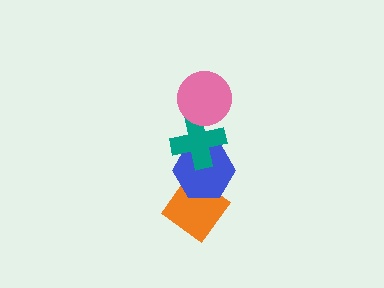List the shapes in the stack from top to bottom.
From top to bottom: the pink circle, the teal cross, the blue hexagon, the orange diamond.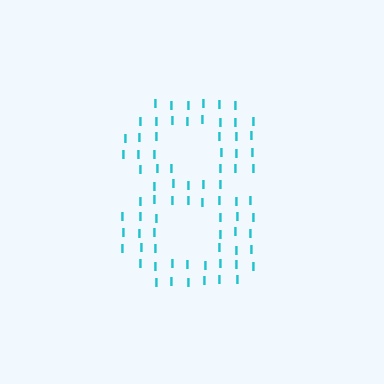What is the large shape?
The large shape is the digit 8.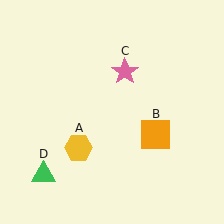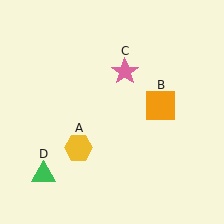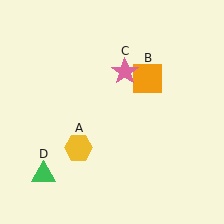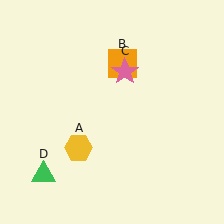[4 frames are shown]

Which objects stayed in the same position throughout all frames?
Yellow hexagon (object A) and pink star (object C) and green triangle (object D) remained stationary.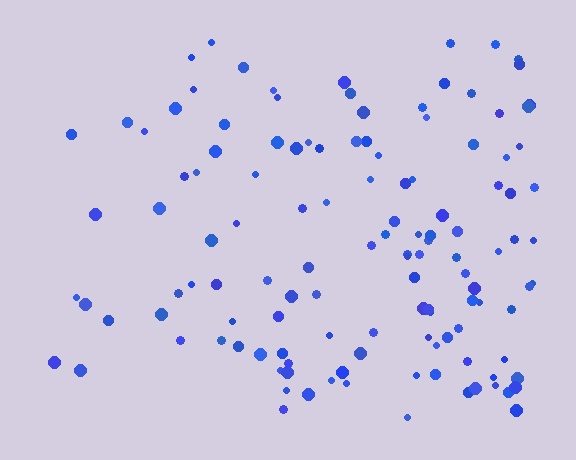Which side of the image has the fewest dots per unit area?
The left.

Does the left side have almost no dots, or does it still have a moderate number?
Still a moderate number, just noticeably fewer than the right.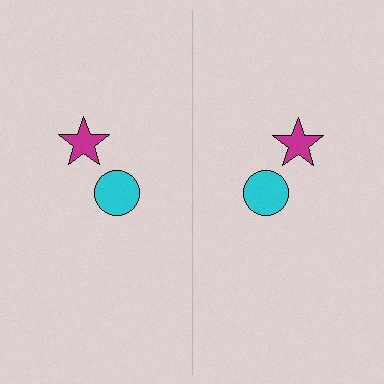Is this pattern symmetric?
Yes, this pattern has bilateral (reflection) symmetry.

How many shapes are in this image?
There are 4 shapes in this image.